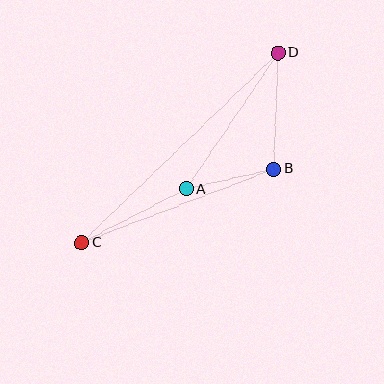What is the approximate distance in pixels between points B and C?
The distance between B and C is approximately 206 pixels.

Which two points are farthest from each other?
Points C and D are farthest from each other.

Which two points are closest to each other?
Points A and B are closest to each other.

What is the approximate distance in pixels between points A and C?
The distance between A and C is approximately 118 pixels.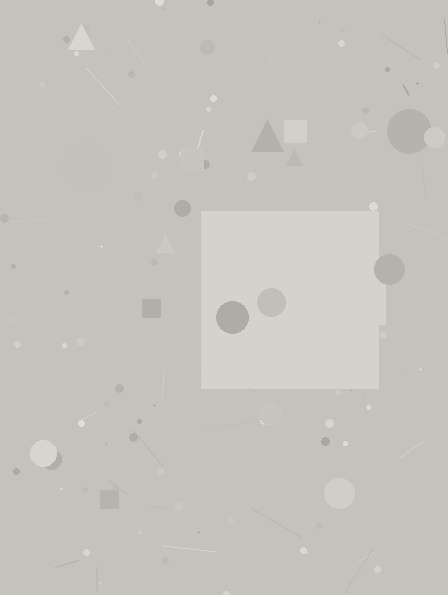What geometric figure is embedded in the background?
A square is embedded in the background.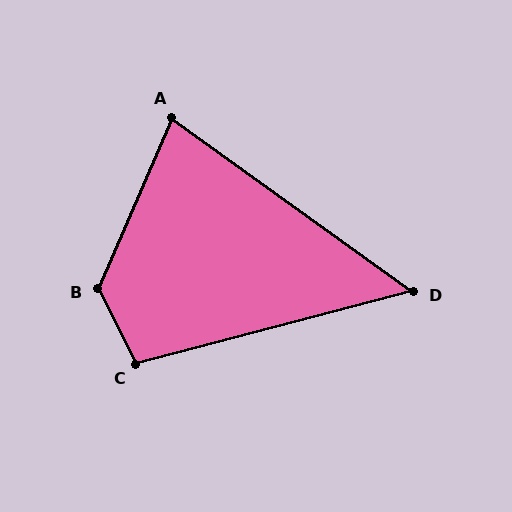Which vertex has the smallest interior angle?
D, at approximately 50 degrees.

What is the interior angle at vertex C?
Approximately 102 degrees (obtuse).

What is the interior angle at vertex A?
Approximately 78 degrees (acute).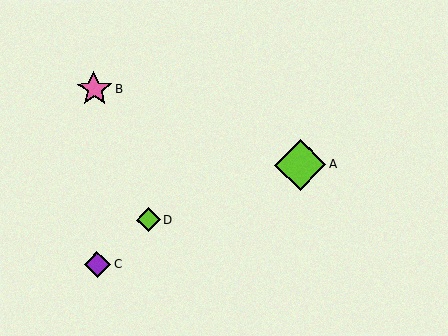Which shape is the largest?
The lime diamond (labeled A) is the largest.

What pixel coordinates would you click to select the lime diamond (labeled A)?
Click at (300, 165) to select the lime diamond A.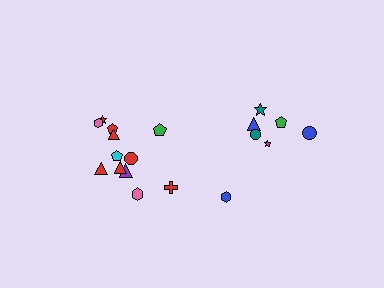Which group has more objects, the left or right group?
The left group.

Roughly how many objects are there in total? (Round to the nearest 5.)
Roughly 20 objects in total.